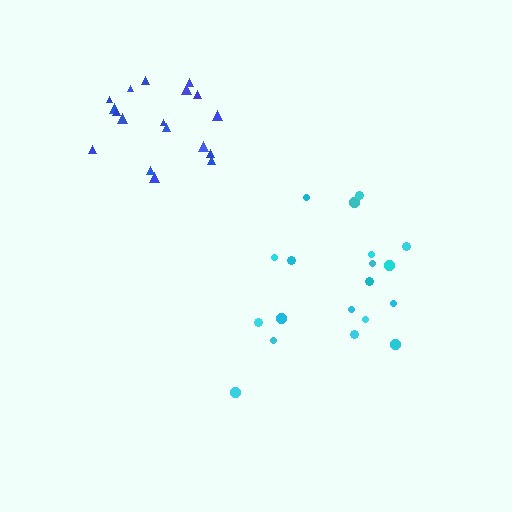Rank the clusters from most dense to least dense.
blue, cyan.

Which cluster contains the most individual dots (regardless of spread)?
Cyan (19).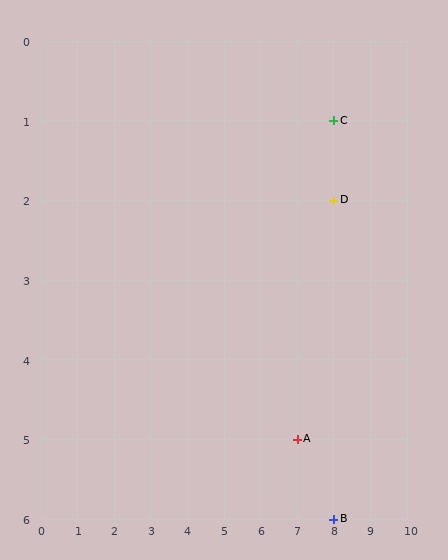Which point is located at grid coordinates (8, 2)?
Point D is at (8, 2).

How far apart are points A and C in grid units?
Points A and C are 1 column and 4 rows apart (about 4.1 grid units diagonally).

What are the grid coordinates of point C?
Point C is at grid coordinates (8, 1).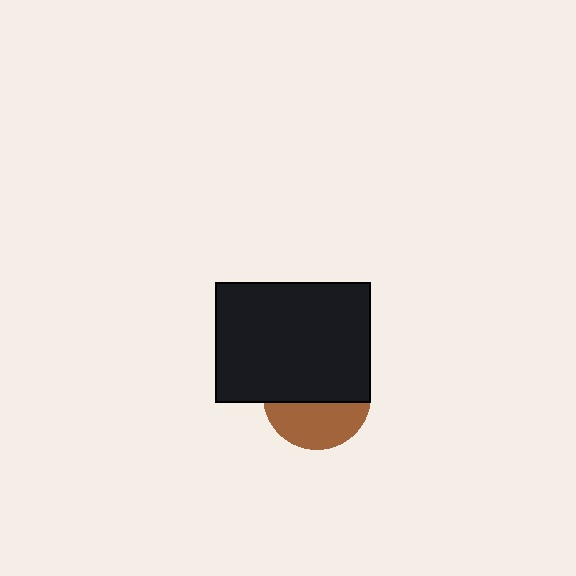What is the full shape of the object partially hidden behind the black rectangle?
The partially hidden object is a brown circle.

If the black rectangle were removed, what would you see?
You would see the complete brown circle.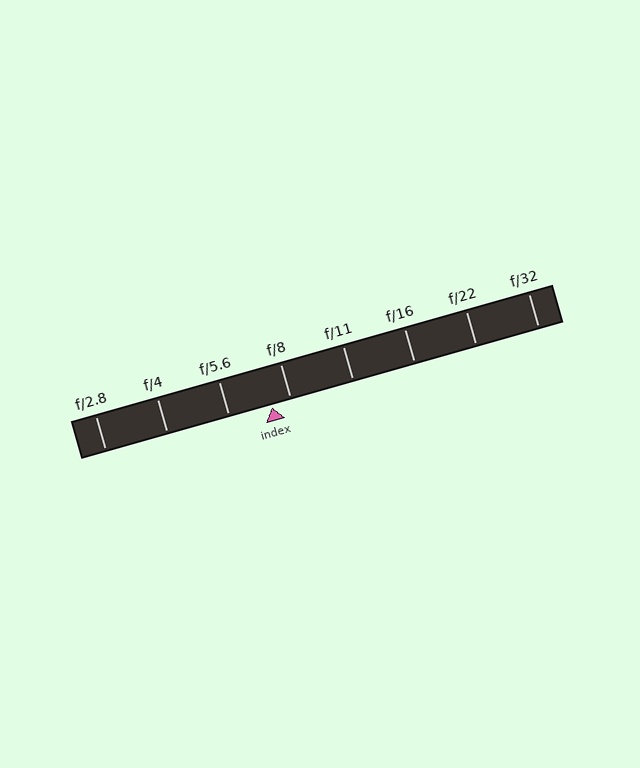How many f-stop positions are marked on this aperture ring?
There are 8 f-stop positions marked.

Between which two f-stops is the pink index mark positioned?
The index mark is between f/5.6 and f/8.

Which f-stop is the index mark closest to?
The index mark is closest to f/8.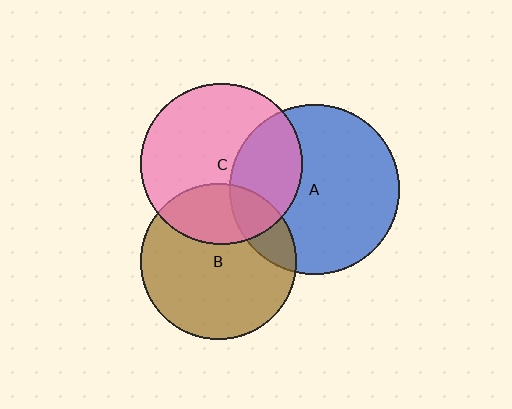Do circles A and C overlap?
Yes.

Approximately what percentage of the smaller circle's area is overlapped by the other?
Approximately 30%.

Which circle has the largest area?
Circle A (blue).